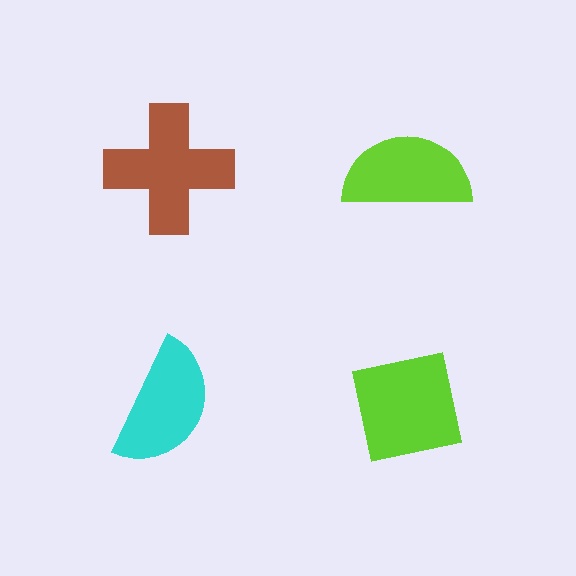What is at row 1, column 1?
A brown cross.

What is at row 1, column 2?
A lime semicircle.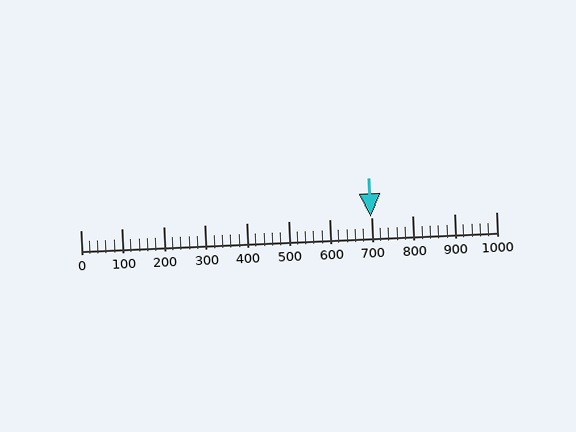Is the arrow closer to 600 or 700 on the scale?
The arrow is closer to 700.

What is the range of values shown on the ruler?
The ruler shows values from 0 to 1000.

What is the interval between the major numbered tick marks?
The major tick marks are spaced 100 units apart.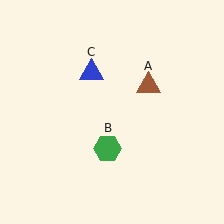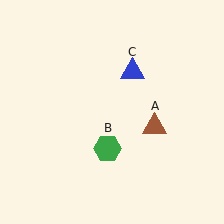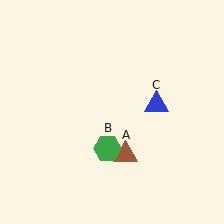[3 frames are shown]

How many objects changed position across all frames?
2 objects changed position: brown triangle (object A), blue triangle (object C).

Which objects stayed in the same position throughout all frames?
Green hexagon (object B) remained stationary.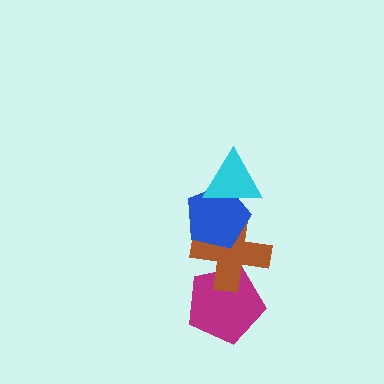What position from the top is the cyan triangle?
The cyan triangle is 1st from the top.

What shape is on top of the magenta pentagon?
The brown cross is on top of the magenta pentagon.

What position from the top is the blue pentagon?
The blue pentagon is 2nd from the top.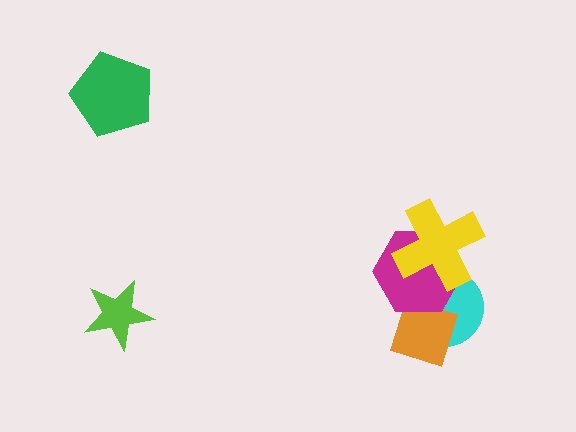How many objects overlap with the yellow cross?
2 objects overlap with the yellow cross.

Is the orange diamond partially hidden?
Yes, it is partially covered by another shape.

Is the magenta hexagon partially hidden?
Yes, it is partially covered by another shape.